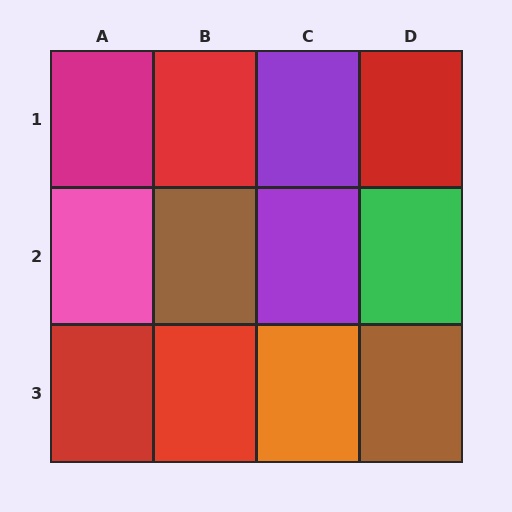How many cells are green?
1 cell is green.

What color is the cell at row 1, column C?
Purple.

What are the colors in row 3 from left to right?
Red, red, orange, brown.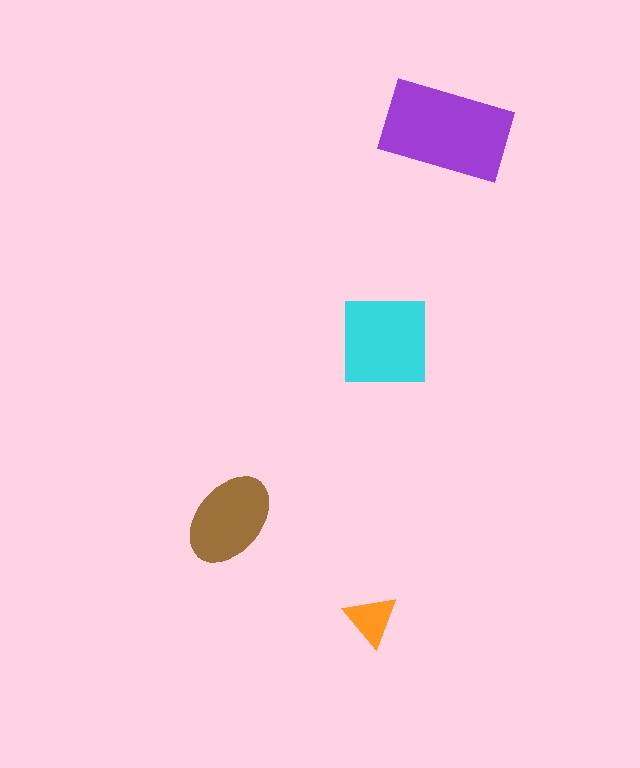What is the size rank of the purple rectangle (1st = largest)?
1st.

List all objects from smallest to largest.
The orange triangle, the brown ellipse, the cyan square, the purple rectangle.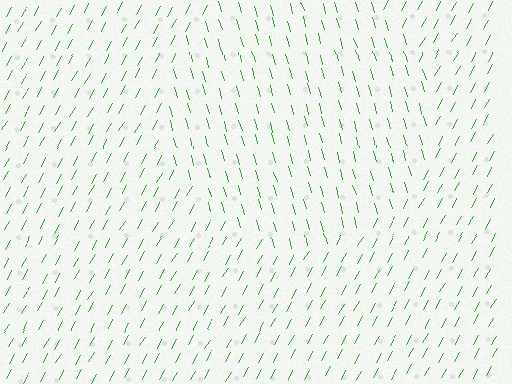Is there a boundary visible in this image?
Yes, there is a texture boundary formed by a change in line orientation.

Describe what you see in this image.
The image is filled with small green line segments. A circle region in the image has lines oriented differently from the surrounding lines, creating a visible texture boundary.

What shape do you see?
I see a circle.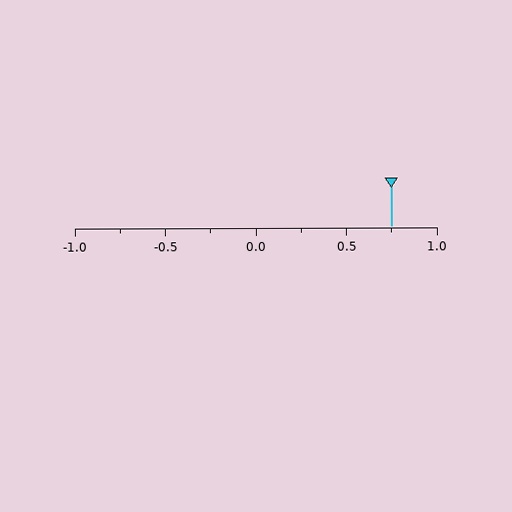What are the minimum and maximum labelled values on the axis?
The axis runs from -1.0 to 1.0.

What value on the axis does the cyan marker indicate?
The marker indicates approximately 0.75.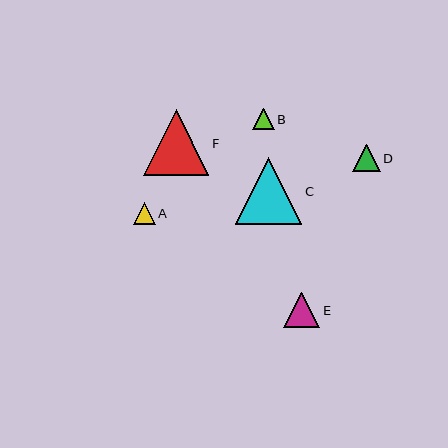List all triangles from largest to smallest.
From largest to smallest: C, F, E, D, A, B.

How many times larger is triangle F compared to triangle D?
Triangle F is approximately 2.4 times the size of triangle D.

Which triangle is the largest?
Triangle C is the largest with a size of approximately 67 pixels.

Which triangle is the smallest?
Triangle B is the smallest with a size of approximately 21 pixels.